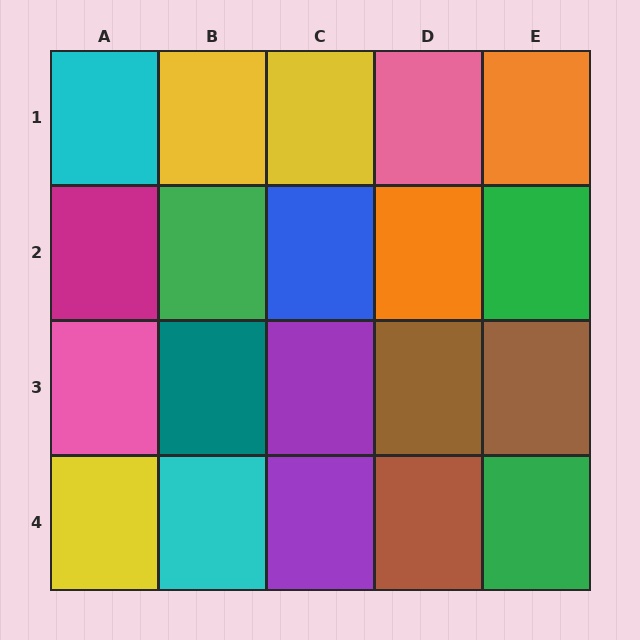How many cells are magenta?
1 cell is magenta.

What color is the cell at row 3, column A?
Pink.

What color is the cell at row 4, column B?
Cyan.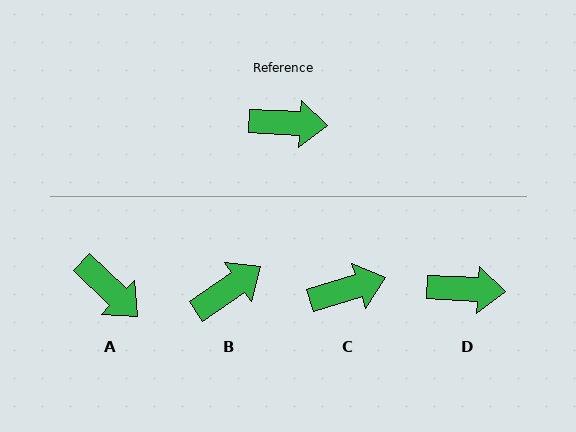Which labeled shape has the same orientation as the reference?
D.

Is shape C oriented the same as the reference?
No, it is off by about 21 degrees.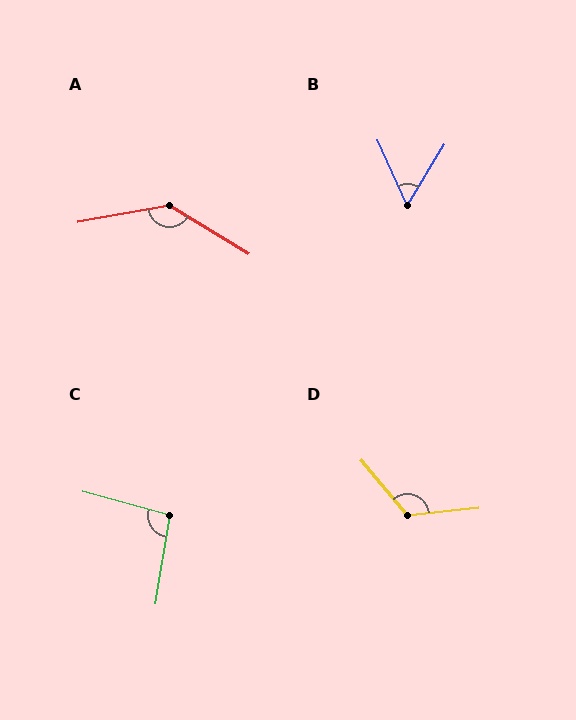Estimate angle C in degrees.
Approximately 96 degrees.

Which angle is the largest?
A, at approximately 139 degrees.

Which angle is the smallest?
B, at approximately 55 degrees.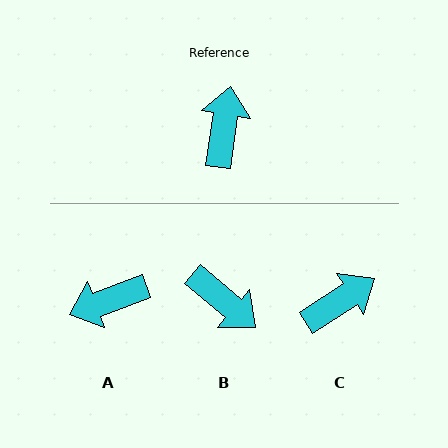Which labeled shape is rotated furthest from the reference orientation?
B, about 122 degrees away.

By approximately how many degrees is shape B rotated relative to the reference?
Approximately 122 degrees clockwise.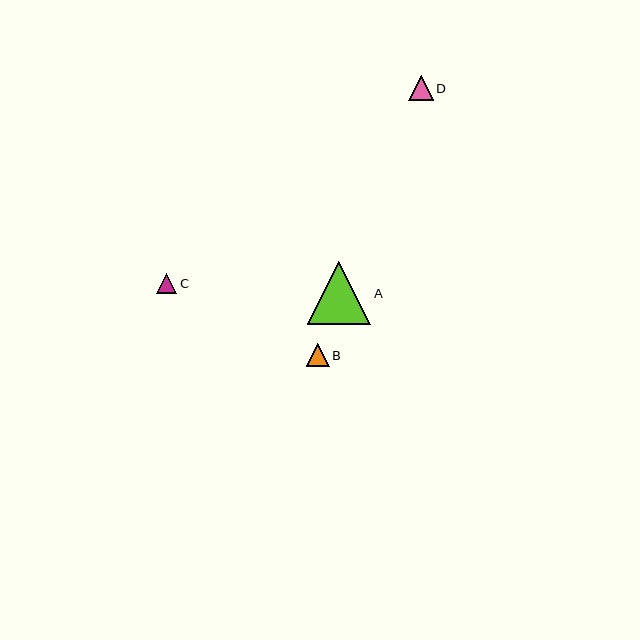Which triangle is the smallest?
Triangle C is the smallest with a size of approximately 20 pixels.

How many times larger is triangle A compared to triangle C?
Triangle A is approximately 3.1 times the size of triangle C.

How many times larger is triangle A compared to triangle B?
Triangle A is approximately 2.7 times the size of triangle B.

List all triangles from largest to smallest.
From largest to smallest: A, D, B, C.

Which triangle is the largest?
Triangle A is the largest with a size of approximately 63 pixels.